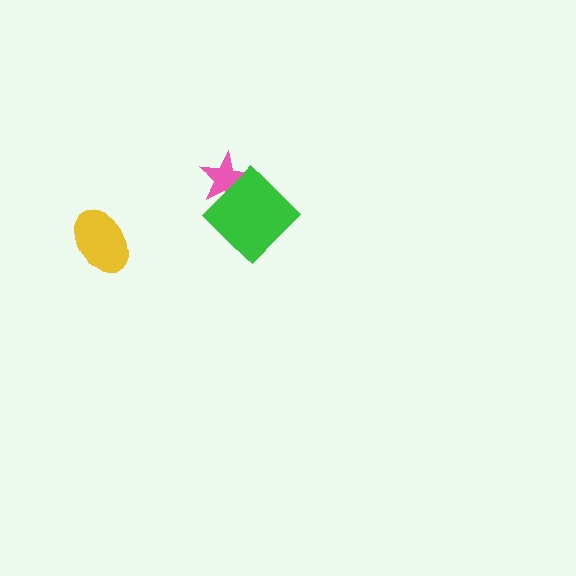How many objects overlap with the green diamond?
1 object overlaps with the green diamond.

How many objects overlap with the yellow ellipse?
0 objects overlap with the yellow ellipse.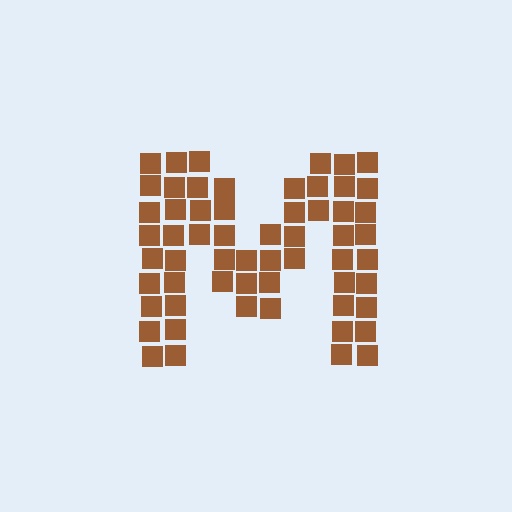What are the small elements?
The small elements are squares.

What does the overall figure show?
The overall figure shows the letter M.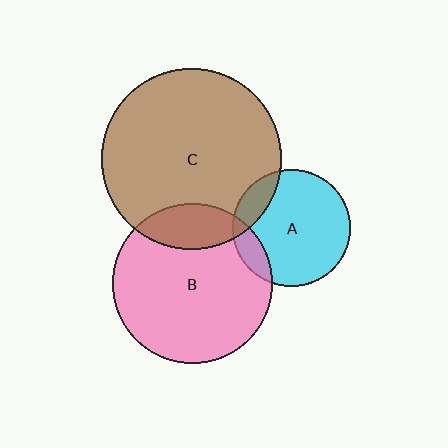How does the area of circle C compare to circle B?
Approximately 1.3 times.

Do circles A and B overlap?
Yes.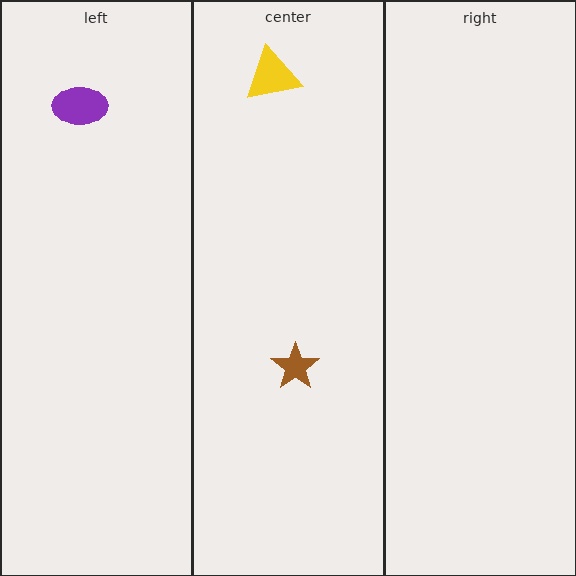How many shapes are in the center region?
2.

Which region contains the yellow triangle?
The center region.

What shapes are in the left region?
The purple ellipse.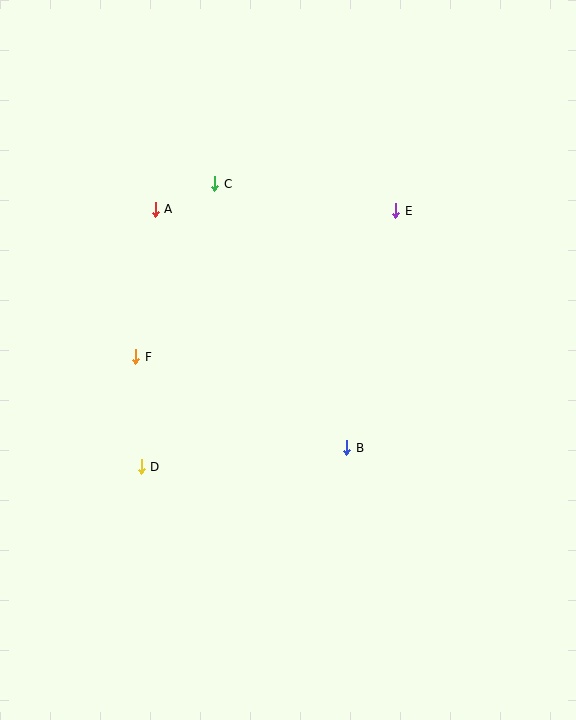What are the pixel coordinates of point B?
Point B is at (347, 448).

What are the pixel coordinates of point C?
Point C is at (215, 184).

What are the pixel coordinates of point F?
Point F is at (136, 357).